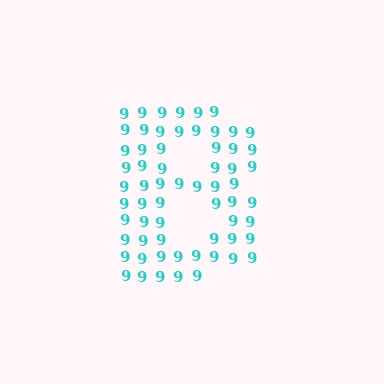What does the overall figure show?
The overall figure shows the letter B.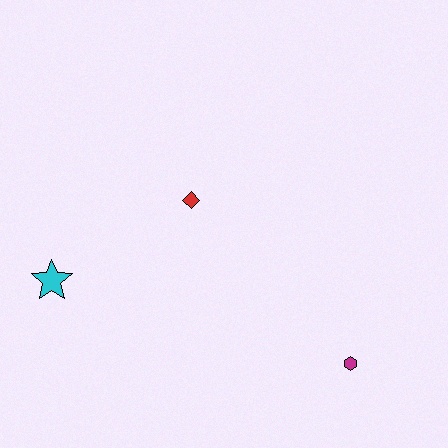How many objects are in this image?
There are 3 objects.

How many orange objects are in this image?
There are no orange objects.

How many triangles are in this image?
There are no triangles.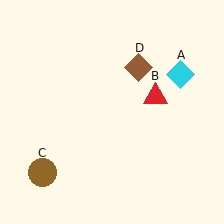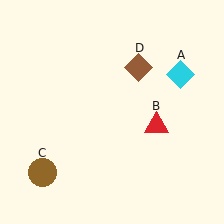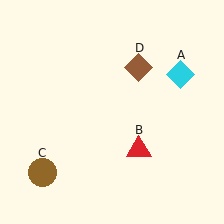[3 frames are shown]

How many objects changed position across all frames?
1 object changed position: red triangle (object B).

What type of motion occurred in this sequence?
The red triangle (object B) rotated clockwise around the center of the scene.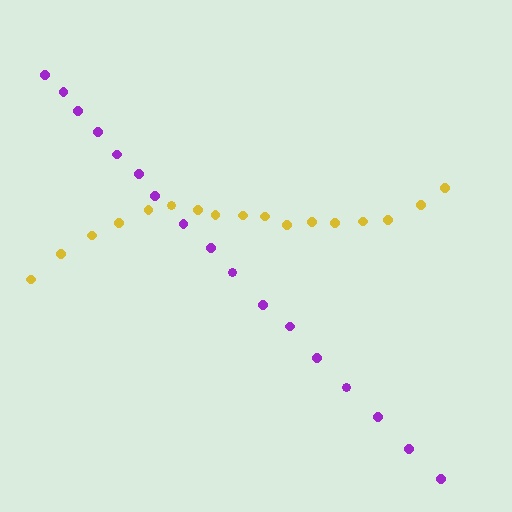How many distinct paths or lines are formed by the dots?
There are 2 distinct paths.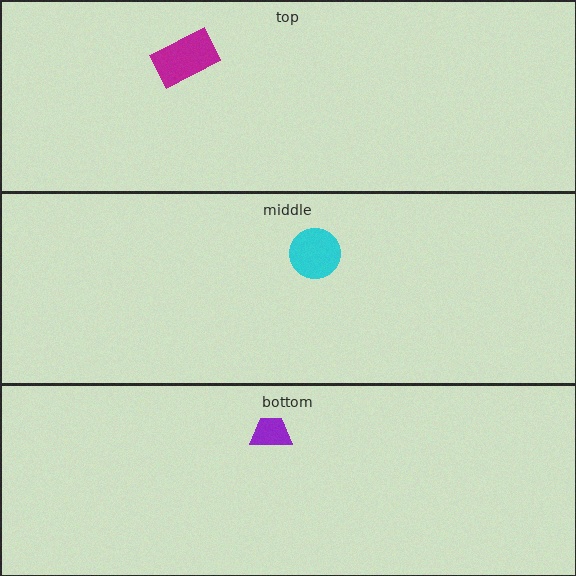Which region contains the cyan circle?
The middle region.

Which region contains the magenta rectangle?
The top region.